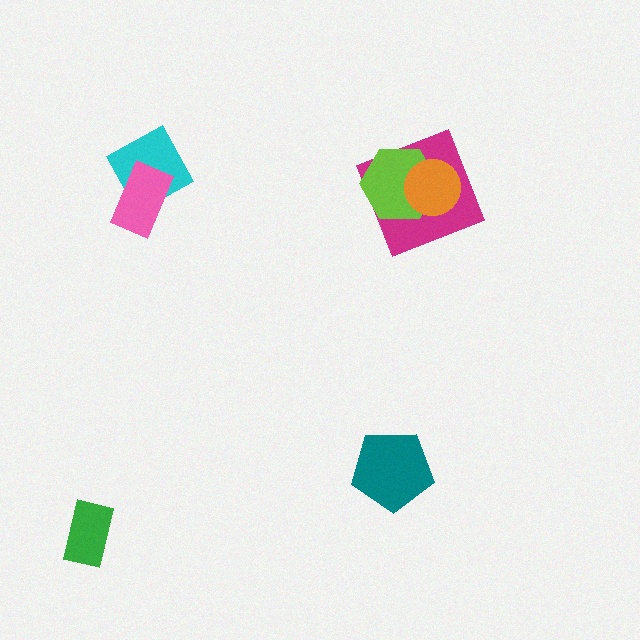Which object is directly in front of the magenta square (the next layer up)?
The lime hexagon is directly in front of the magenta square.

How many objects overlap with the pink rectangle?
1 object overlaps with the pink rectangle.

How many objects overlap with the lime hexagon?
2 objects overlap with the lime hexagon.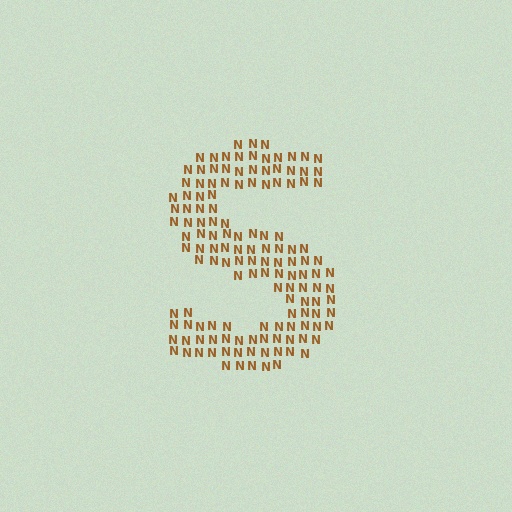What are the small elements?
The small elements are letter N's.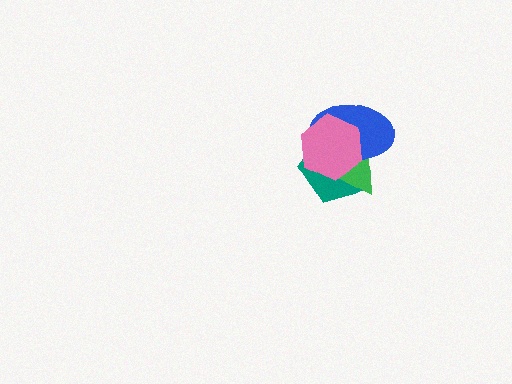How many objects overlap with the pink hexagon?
3 objects overlap with the pink hexagon.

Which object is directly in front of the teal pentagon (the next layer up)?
The green triangle is directly in front of the teal pentagon.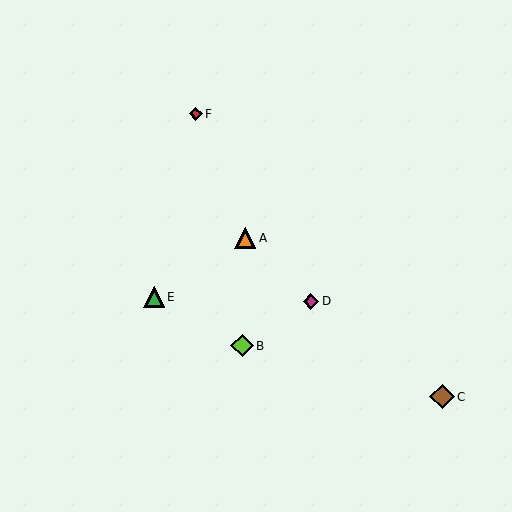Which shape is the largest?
The brown diamond (labeled C) is the largest.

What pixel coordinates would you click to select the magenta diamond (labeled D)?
Click at (311, 301) to select the magenta diamond D.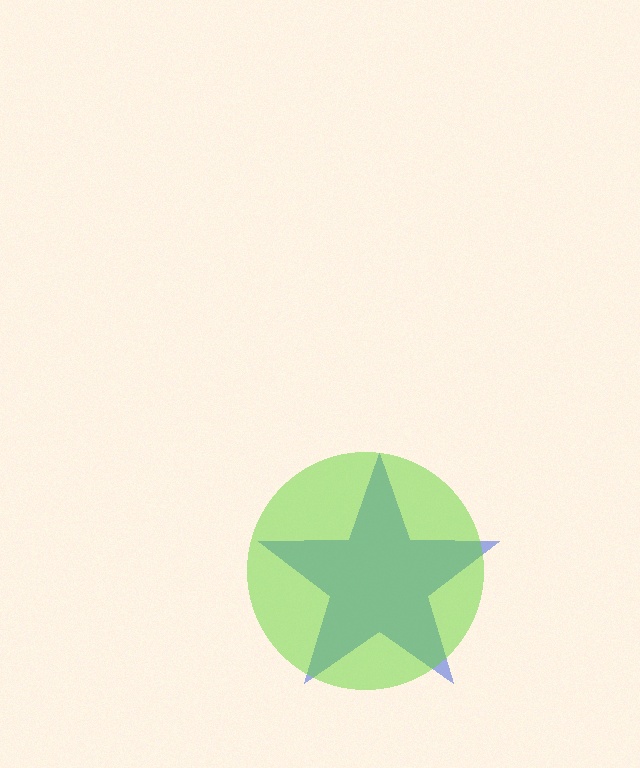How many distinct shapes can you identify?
There are 2 distinct shapes: a blue star, a lime circle.